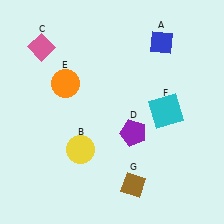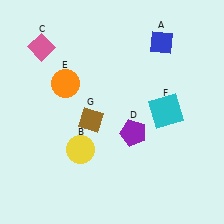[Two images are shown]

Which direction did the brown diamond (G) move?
The brown diamond (G) moved up.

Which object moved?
The brown diamond (G) moved up.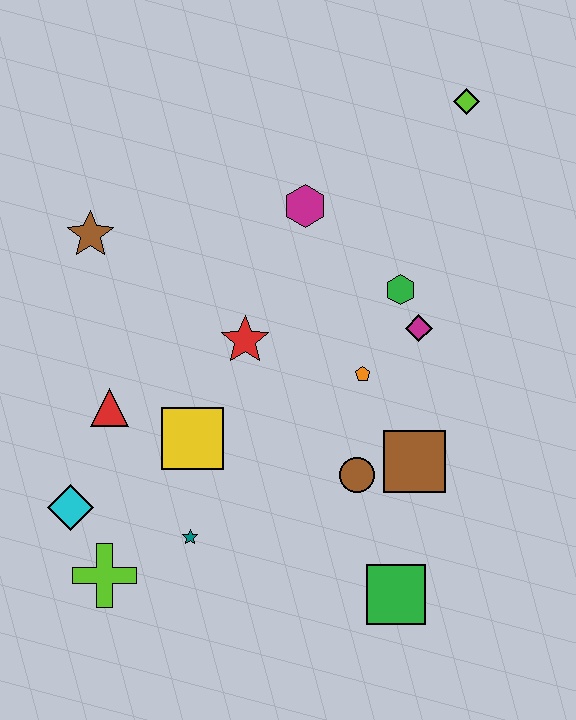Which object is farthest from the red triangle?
The lime diamond is farthest from the red triangle.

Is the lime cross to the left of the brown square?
Yes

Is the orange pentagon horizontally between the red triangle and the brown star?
No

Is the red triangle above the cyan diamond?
Yes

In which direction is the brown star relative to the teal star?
The brown star is above the teal star.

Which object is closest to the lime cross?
The cyan diamond is closest to the lime cross.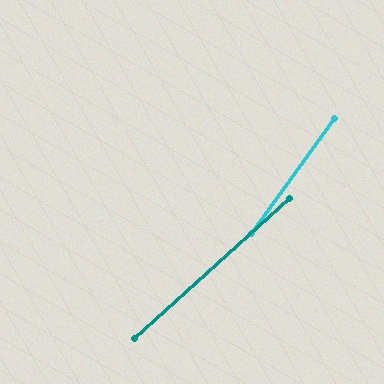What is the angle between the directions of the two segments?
Approximately 12 degrees.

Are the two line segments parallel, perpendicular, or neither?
Neither parallel nor perpendicular — they differ by about 12°.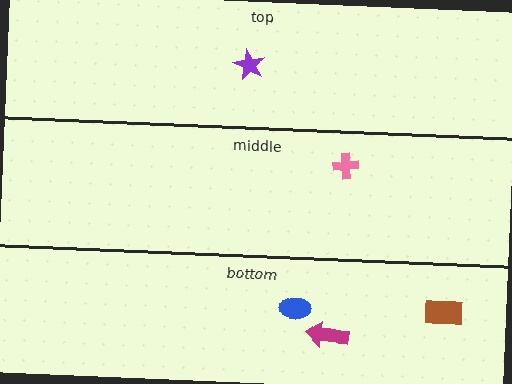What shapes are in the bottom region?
The blue ellipse, the magenta arrow, the brown rectangle.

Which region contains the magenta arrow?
The bottom region.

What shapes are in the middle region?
The pink cross.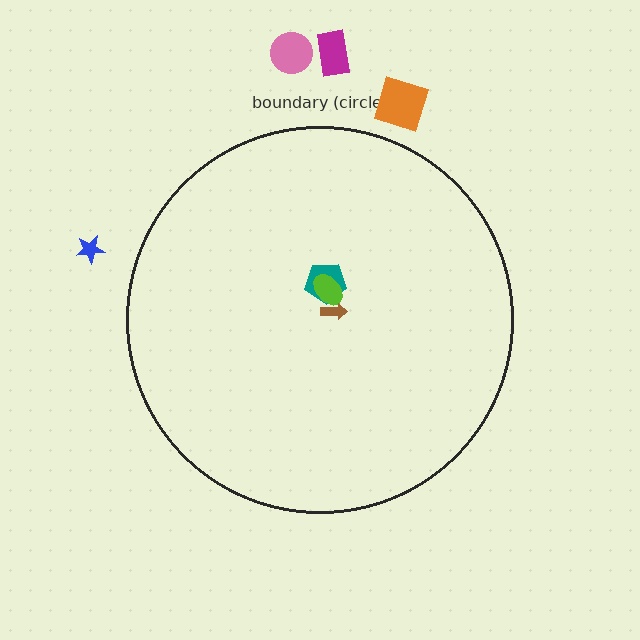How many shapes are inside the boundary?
3 inside, 4 outside.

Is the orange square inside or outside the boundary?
Outside.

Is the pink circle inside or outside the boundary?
Outside.